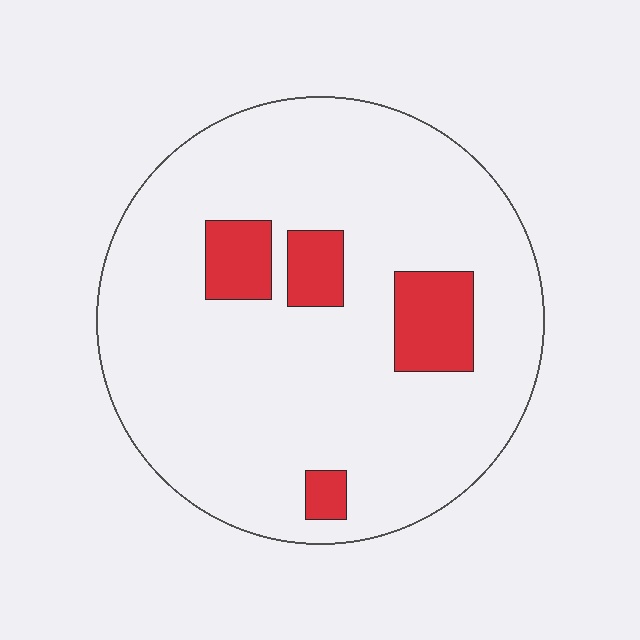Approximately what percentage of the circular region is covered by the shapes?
Approximately 15%.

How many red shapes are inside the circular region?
4.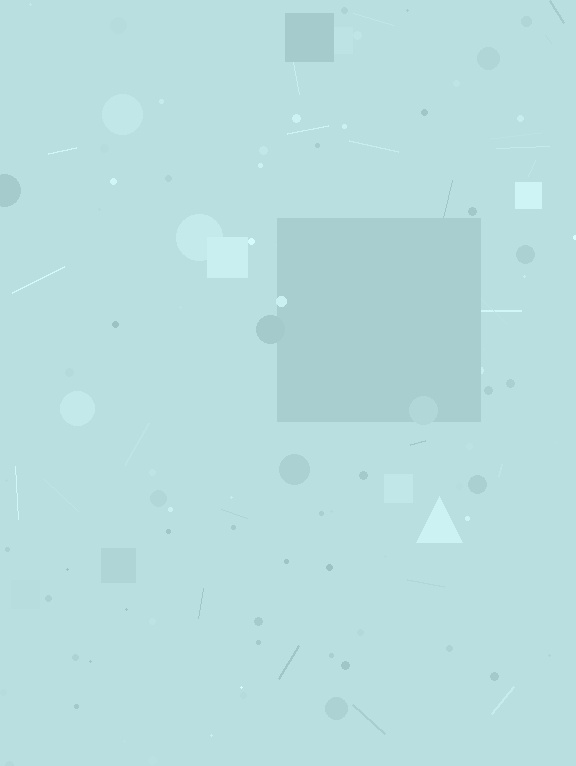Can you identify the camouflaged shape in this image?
The camouflaged shape is a square.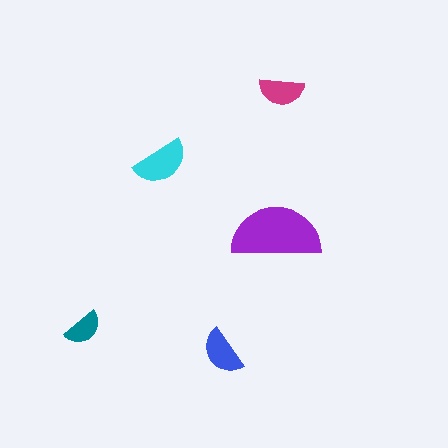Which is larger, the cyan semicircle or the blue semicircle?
The cyan one.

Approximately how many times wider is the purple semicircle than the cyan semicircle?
About 1.5 times wider.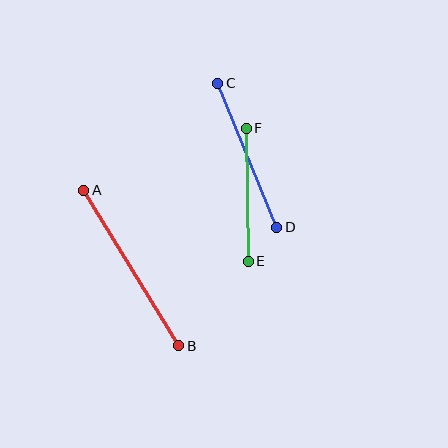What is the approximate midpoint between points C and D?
The midpoint is at approximately (247, 155) pixels.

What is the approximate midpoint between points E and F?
The midpoint is at approximately (247, 195) pixels.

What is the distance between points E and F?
The distance is approximately 133 pixels.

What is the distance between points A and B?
The distance is approximately 182 pixels.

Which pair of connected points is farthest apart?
Points A and B are farthest apart.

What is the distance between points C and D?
The distance is approximately 155 pixels.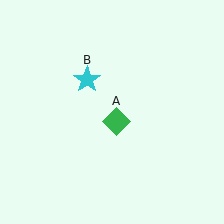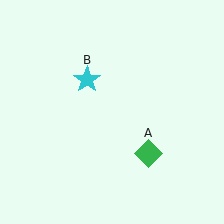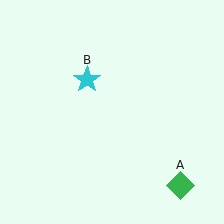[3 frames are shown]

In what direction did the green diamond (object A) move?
The green diamond (object A) moved down and to the right.